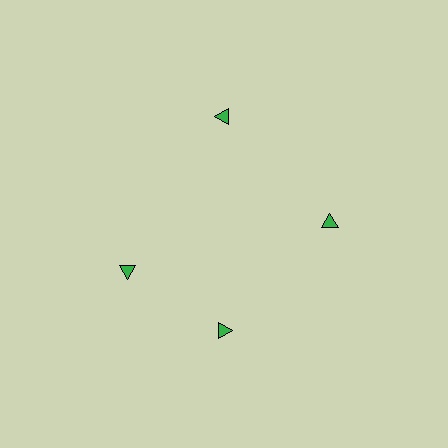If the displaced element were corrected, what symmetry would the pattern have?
It would have 4-fold rotational symmetry — the pattern would map onto itself every 90 degrees.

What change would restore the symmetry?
The symmetry would be restored by rotating it back into even spacing with its neighbors so that all 4 triangles sit at equal angles and equal distance from the center.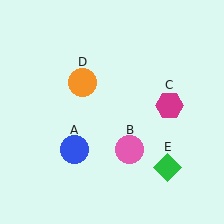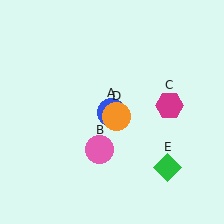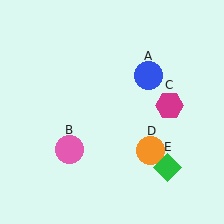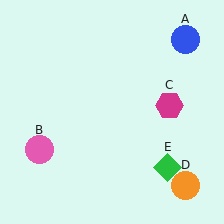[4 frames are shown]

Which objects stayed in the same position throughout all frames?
Magenta hexagon (object C) and green diamond (object E) remained stationary.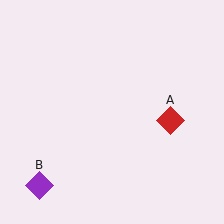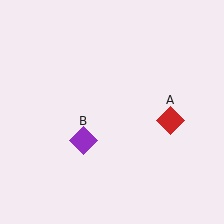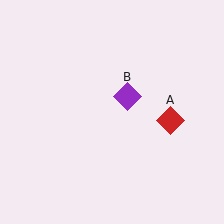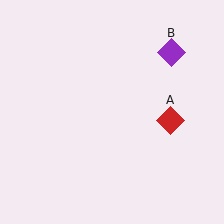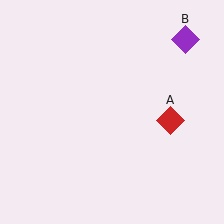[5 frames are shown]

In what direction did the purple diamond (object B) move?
The purple diamond (object B) moved up and to the right.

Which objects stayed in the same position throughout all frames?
Red diamond (object A) remained stationary.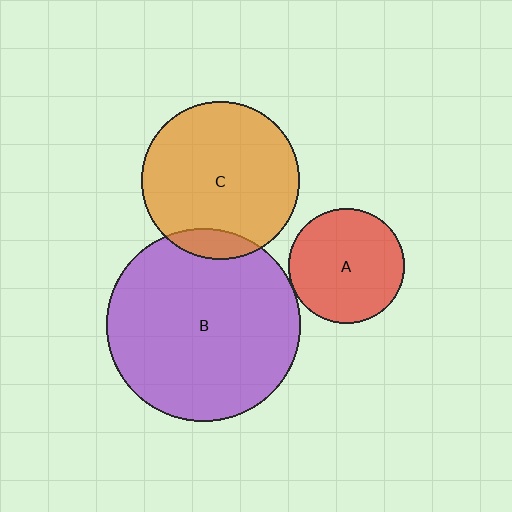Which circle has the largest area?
Circle B (purple).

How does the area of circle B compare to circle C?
Approximately 1.5 times.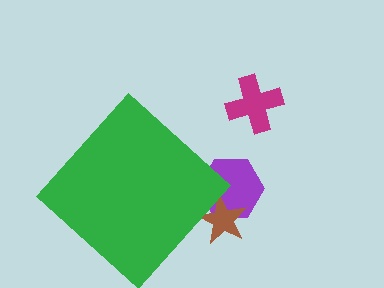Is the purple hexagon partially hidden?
Yes, the purple hexagon is partially hidden behind the green diamond.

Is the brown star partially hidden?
Yes, the brown star is partially hidden behind the green diamond.